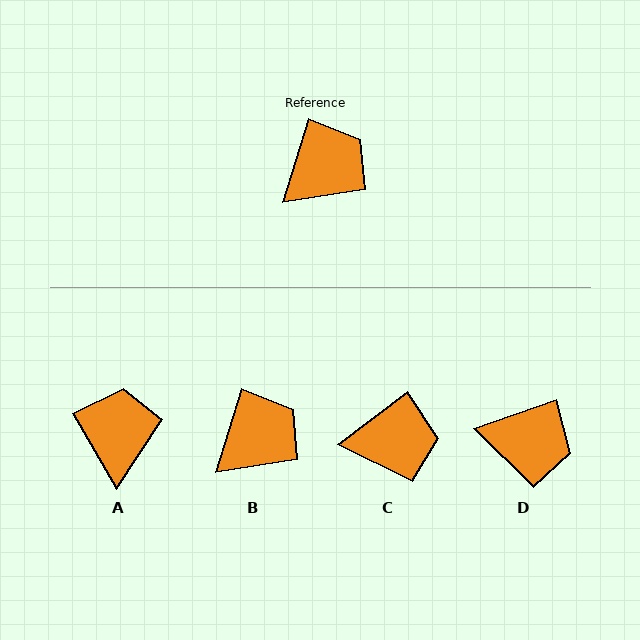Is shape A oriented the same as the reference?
No, it is off by about 48 degrees.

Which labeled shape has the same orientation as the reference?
B.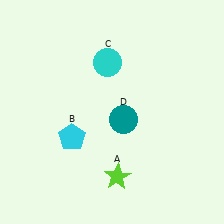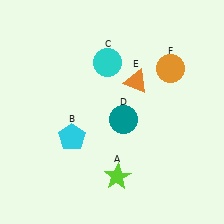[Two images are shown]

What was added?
An orange triangle (E), an orange circle (F) were added in Image 2.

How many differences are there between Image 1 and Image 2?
There are 2 differences between the two images.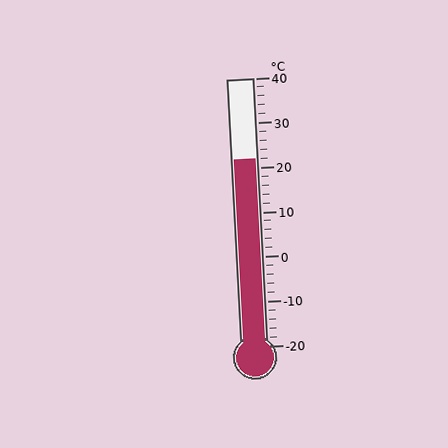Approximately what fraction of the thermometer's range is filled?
The thermometer is filled to approximately 70% of its range.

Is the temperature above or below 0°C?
The temperature is above 0°C.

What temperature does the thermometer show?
The thermometer shows approximately 22°C.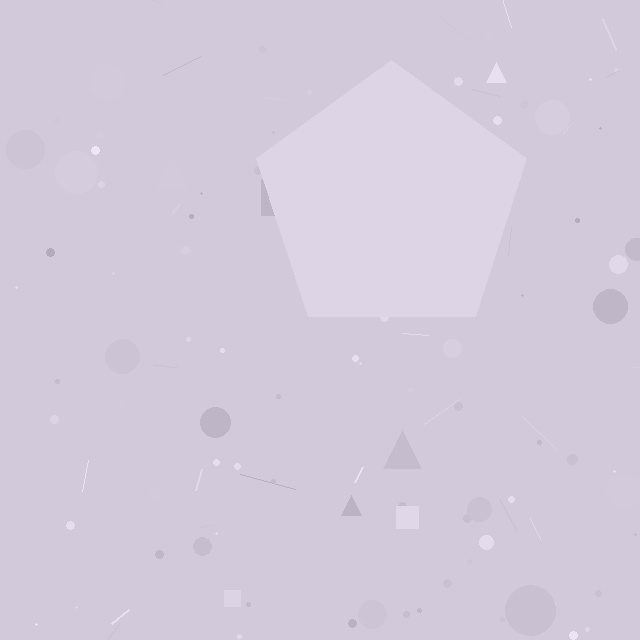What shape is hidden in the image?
A pentagon is hidden in the image.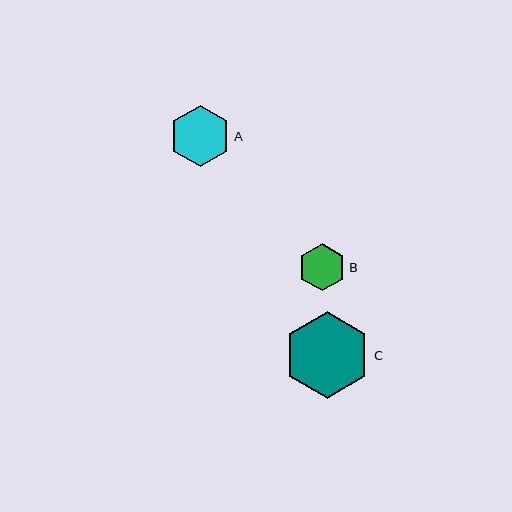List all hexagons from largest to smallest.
From largest to smallest: C, A, B.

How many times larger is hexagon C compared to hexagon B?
Hexagon C is approximately 1.8 times the size of hexagon B.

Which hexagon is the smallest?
Hexagon B is the smallest with a size of approximately 47 pixels.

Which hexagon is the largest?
Hexagon C is the largest with a size of approximately 87 pixels.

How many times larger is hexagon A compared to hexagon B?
Hexagon A is approximately 1.3 times the size of hexagon B.